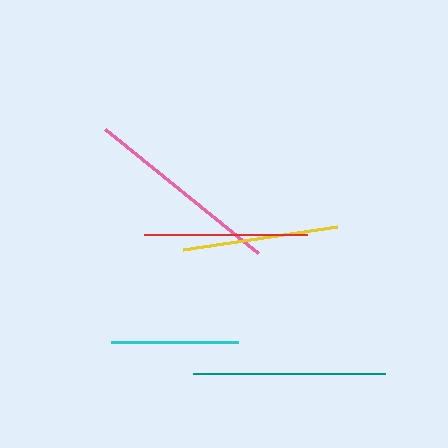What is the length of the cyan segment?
The cyan segment is approximately 126 pixels long.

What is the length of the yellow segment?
The yellow segment is approximately 156 pixels long.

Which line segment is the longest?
The pink line is the longest at approximately 197 pixels.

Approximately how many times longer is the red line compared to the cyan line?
The red line is approximately 1.3 times the length of the cyan line.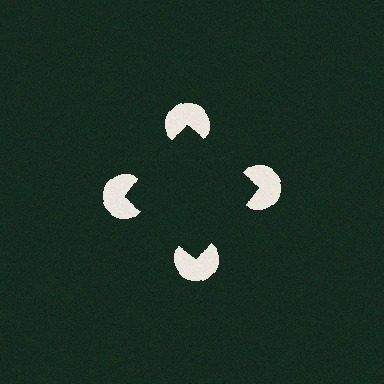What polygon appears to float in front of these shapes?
An illusory square — its edges are inferred from the aligned wedge cuts in the pac-man discs, not physically drawn.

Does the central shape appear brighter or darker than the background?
It typically appears slightly darker than the background, even though no actual brightness change is drawn.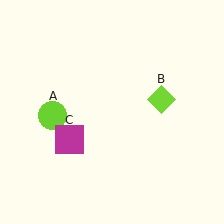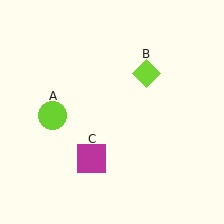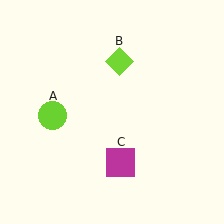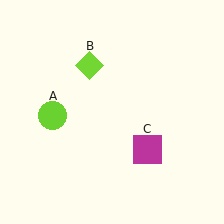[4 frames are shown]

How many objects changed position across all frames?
2 objects changed position: lime diamond (object B), magenta square (object C).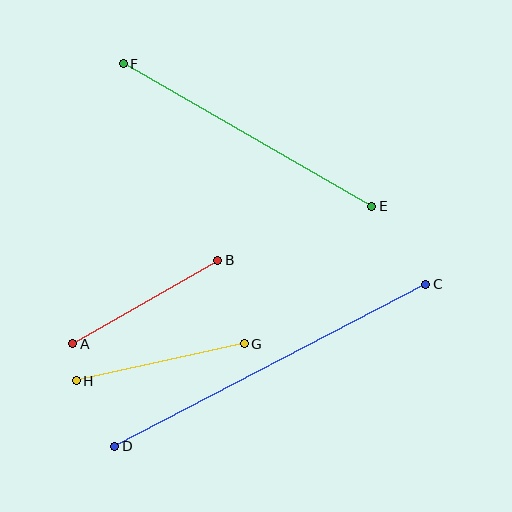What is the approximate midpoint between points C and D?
The midpoint is at approximately (270, 365) pixels.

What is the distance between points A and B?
The distance is approximately 167 pixels.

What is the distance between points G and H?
The distance is approximately 172 pixels.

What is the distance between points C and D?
The distance is approximately 351 pixels.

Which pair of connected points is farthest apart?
Points C and D are farthest apart.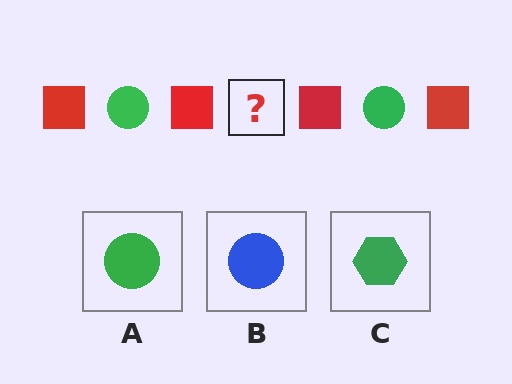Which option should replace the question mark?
Option A.